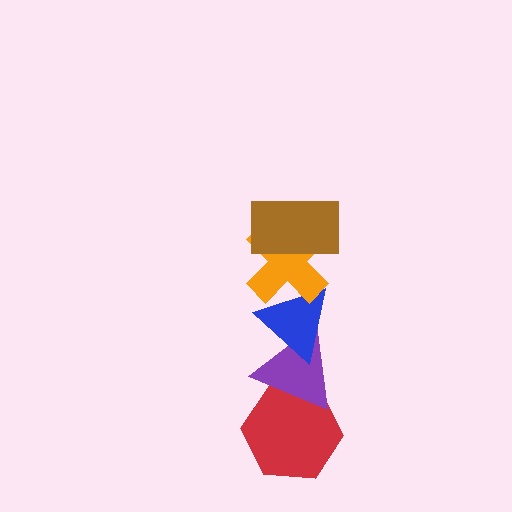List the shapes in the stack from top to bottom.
From top to bottom: the brown rectangle, the orange cross, the blue triangle, the purple triangle, the red hexagon.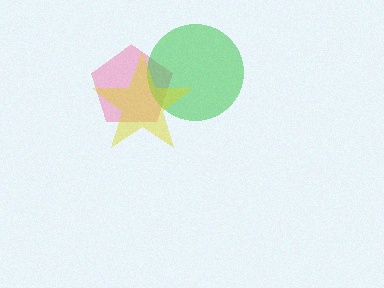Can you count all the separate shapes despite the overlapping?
Yes, there are 3 separate shapes.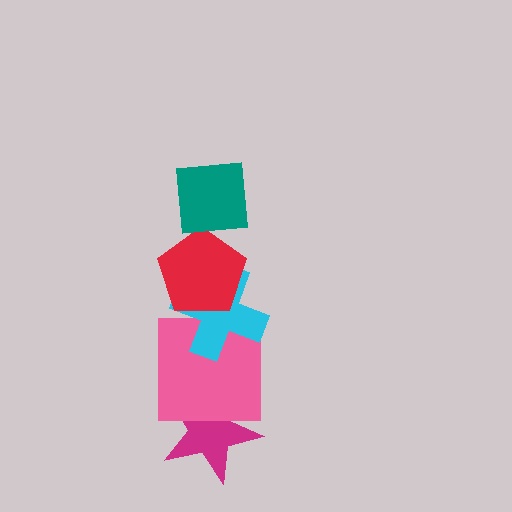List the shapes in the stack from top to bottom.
From top to bottom: the teal square, the red pentagon, the cyan cross, the pink square, the magenta star.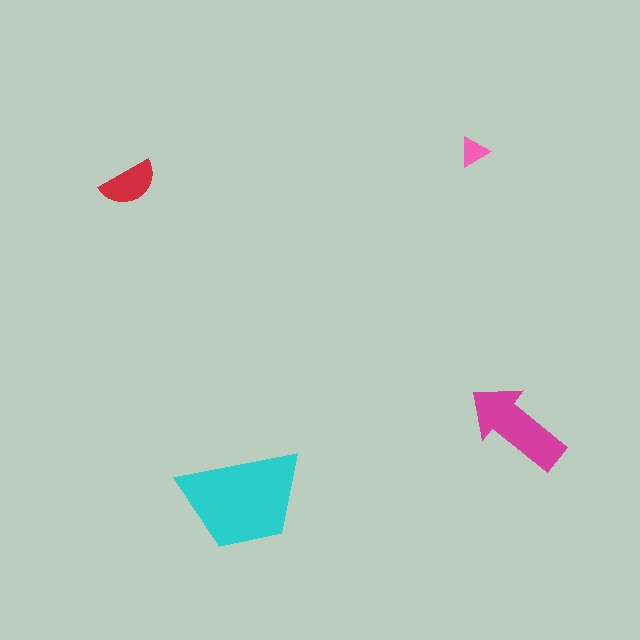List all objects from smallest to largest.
The pink triangle, the red semicircle, the magenta arrow, the cyan trapezoid.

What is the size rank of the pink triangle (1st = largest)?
4th.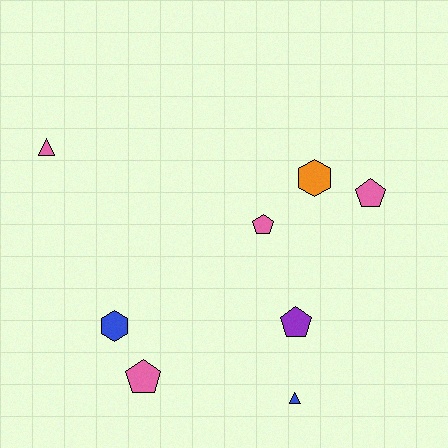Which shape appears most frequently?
Pentagon, with 4 objects.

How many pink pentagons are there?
There are 3 pink pentagons.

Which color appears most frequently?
Pink, with 4 objects.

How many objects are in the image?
There are 8 objects.